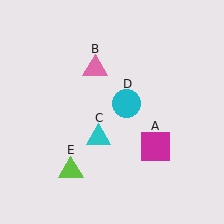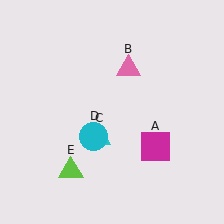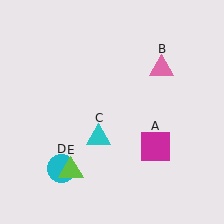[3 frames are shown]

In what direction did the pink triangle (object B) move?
The pink triangle (object B) moved right.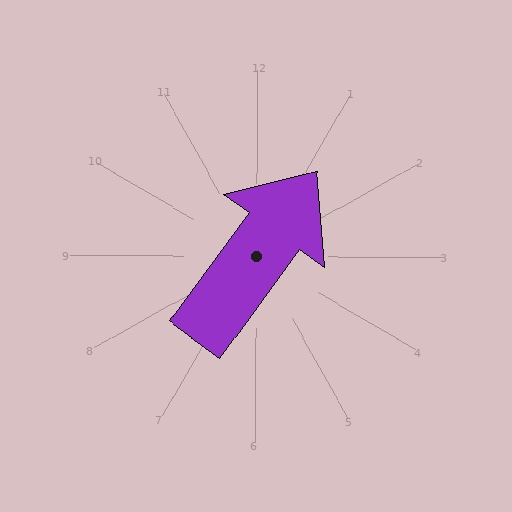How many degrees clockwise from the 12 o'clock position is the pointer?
Approximately 36 degrees.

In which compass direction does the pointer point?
Northeast.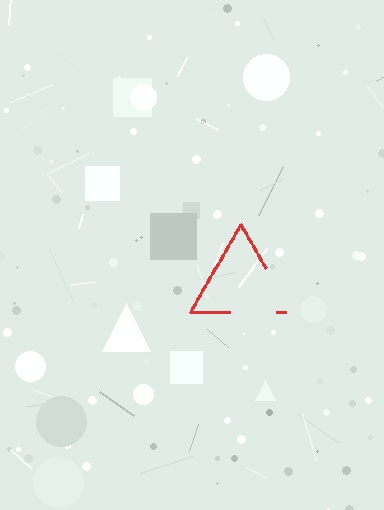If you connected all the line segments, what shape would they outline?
They would outline a triangle.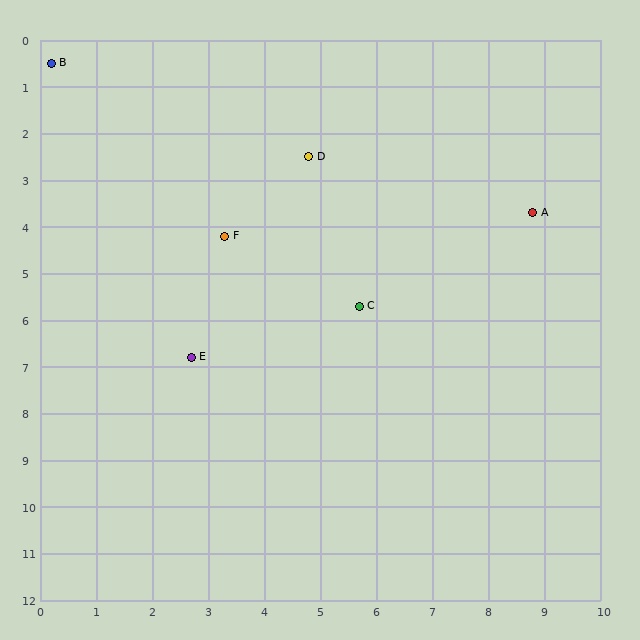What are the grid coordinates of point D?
Point D is at approximately (4.8, 2.5).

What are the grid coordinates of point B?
Point B is at approximately (0.2, 0.5).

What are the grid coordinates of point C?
Point C is at approximately (5.7, 5.7).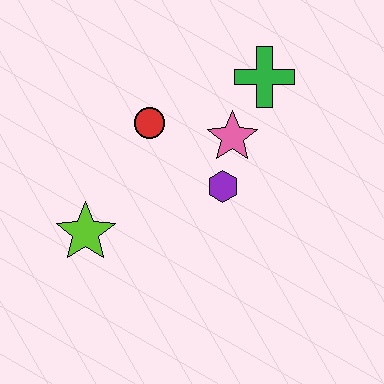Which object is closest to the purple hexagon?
The pink star is closest to the purple hexagon.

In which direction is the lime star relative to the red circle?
The lime star is below the red circle.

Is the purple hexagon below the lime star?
No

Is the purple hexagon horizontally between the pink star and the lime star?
Yes